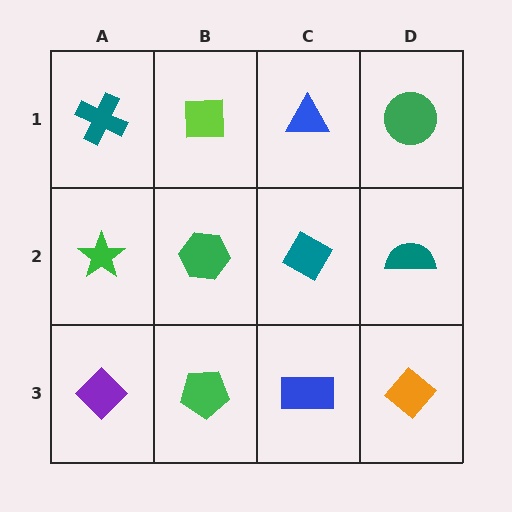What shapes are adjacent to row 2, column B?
A lime square (row 1, column B), a green pentagon (row 3, column B), a green star (row 2, column A), a teal diamond (row 2, column C).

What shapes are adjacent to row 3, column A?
A green star (row 2, column A), a green pentagon (row 3, column B).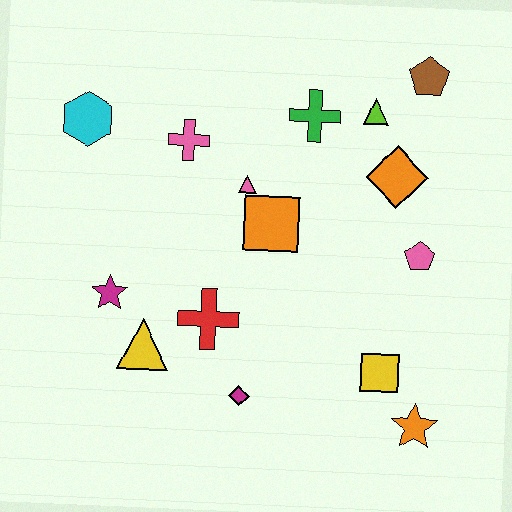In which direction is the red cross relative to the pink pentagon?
The red cross is to the left of the pink pentagon.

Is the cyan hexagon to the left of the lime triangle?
Yes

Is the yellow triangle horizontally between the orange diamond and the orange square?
No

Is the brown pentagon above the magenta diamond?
Yes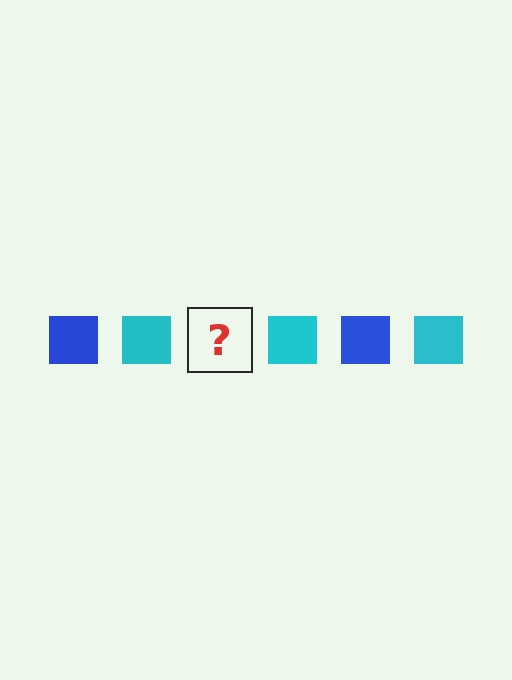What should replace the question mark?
The question mark should be replaced with a blue square.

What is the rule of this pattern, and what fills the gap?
The rule is that the pattern cycles through blue, cyan squares. The gap should be filled with a blue square.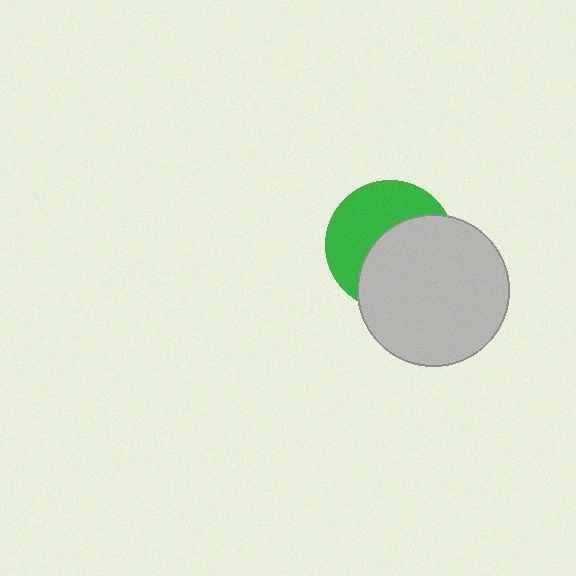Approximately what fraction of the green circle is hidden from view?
Roughly 53% of the green circle is hidden behind the light gray circle.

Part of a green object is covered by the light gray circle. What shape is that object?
It is a circle.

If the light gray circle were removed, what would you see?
You would see the complete green circle.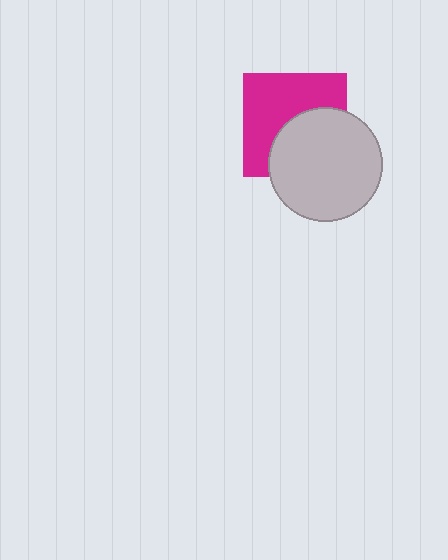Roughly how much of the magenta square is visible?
About half of it is visible (roughly 55%).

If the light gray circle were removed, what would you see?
You would see the complete magenta square.